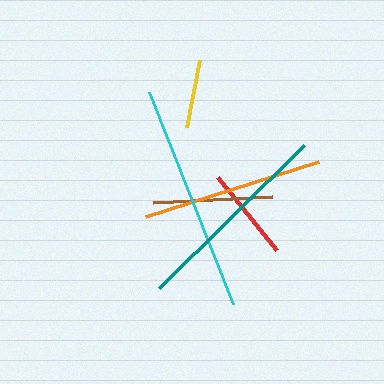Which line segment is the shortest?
The yellow line is the shortest at approximately 69 pixels.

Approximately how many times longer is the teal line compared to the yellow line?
The teal line is approximately 3.0 times the length of the yellow line.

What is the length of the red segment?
The red segment is approximately 94 pixels long.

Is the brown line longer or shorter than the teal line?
The teal line is longer than the brown line.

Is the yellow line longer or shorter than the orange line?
The orange line is longer than the yellow line.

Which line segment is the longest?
The cyan line is the longest at approximately 228 pixels.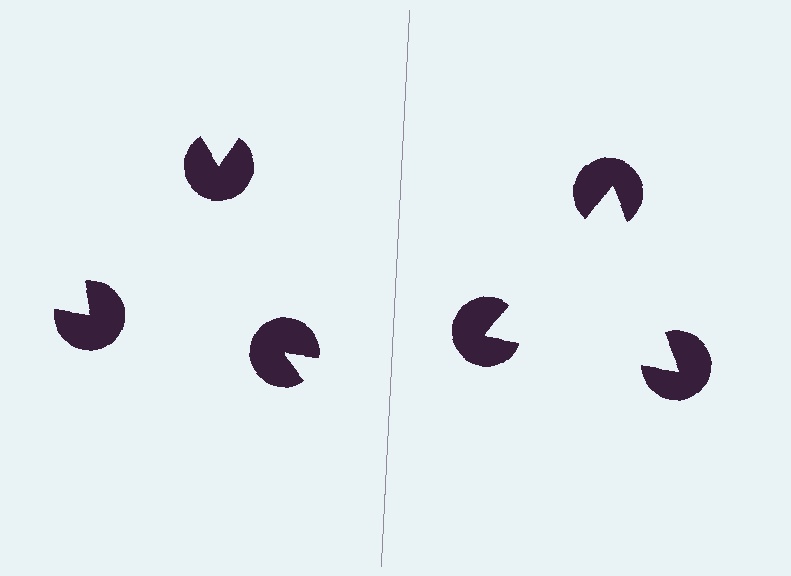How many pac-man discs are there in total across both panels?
6 — 3 on each side.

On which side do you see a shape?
An illusory triangle appears on the right side. On the left side the wedge cuts are rotated, so no coherent shape forms.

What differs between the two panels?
The pac-man discs are positioned identically on both sides; only the wedge orientations differ. On the right they align to a triangle; on the left they are misaligned.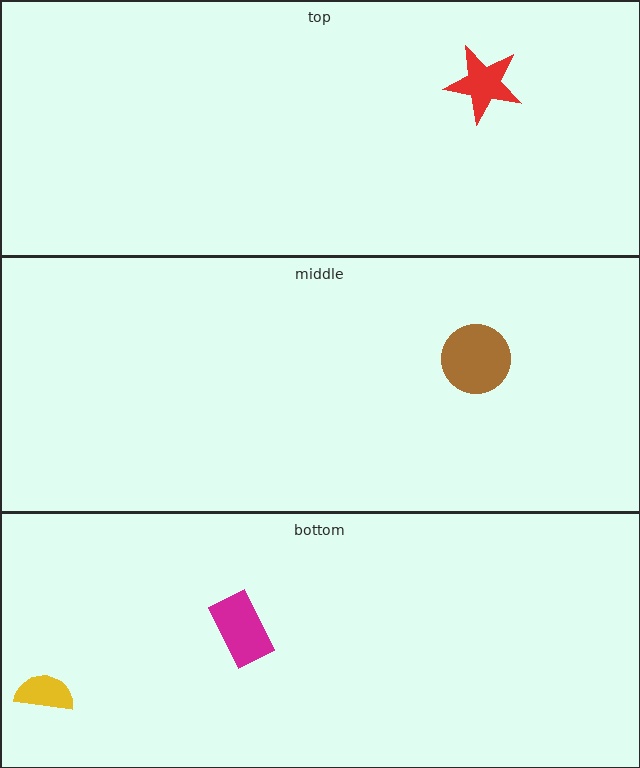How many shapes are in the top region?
1.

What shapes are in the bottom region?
The magenta rectangle, the yellow semicircle.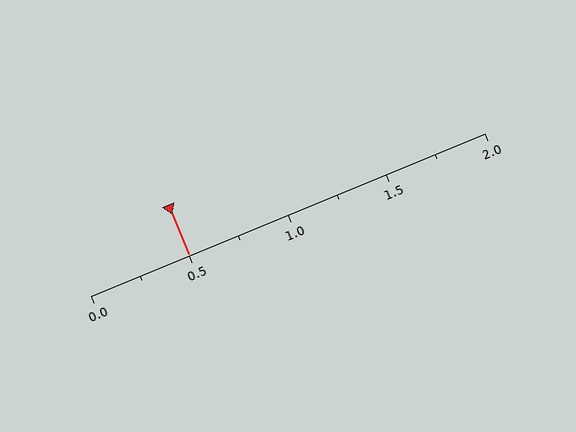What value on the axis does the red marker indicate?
The marker indicates approximately 0.5.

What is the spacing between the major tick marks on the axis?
The major ticks are spaced 0.5 apart.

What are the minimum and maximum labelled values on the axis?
The axis runs from 0.0 to 2.0.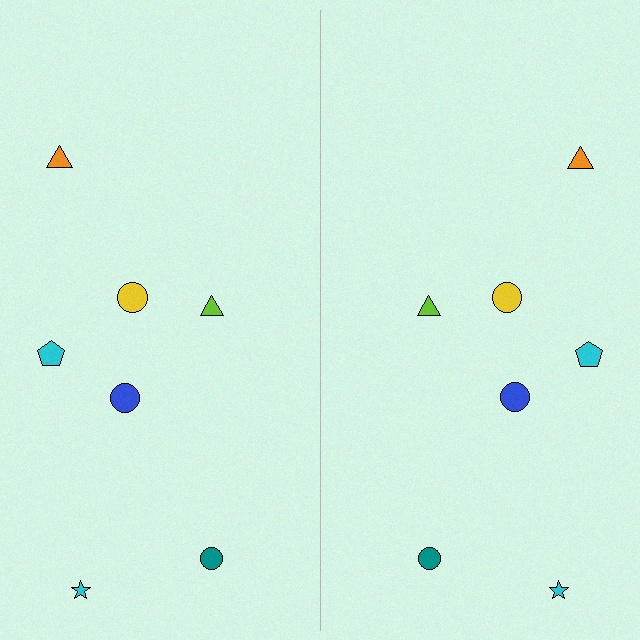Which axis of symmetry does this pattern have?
The pattern has a vertical axis of symmetry running through the center of the image.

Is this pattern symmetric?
Yes, this pattern has bilateral (reflection) symmetry.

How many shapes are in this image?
There are 14 shapes in this image.